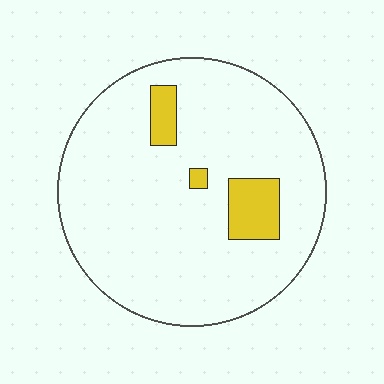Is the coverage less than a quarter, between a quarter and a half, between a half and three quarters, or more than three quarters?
Less than a quarter.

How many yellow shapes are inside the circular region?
3.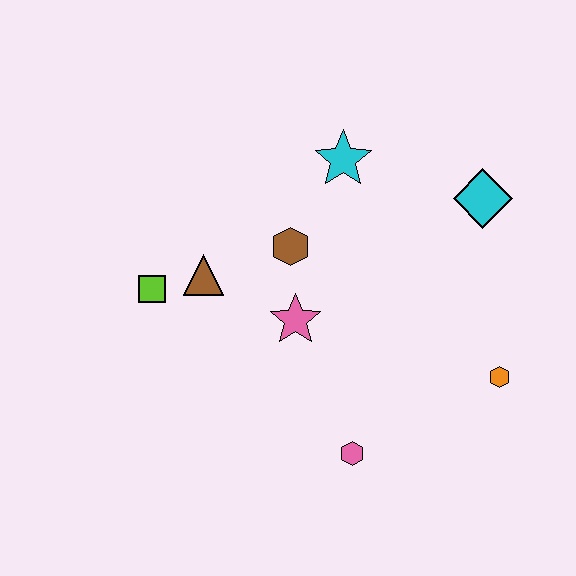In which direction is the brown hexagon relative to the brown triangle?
The brown hexagon is to the right of the brown triangle.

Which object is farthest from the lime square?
The orange hexagon is farthest from the lime square.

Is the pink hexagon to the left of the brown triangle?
No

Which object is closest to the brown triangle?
The lime square is closest to the brown triangle.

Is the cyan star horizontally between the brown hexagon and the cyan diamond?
Yes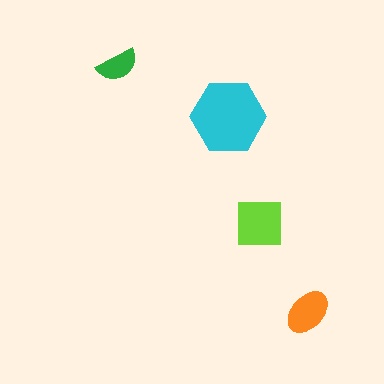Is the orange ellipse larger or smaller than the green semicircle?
Larger.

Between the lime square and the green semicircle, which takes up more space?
The lime square.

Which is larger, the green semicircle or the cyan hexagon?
The cyan hexagon.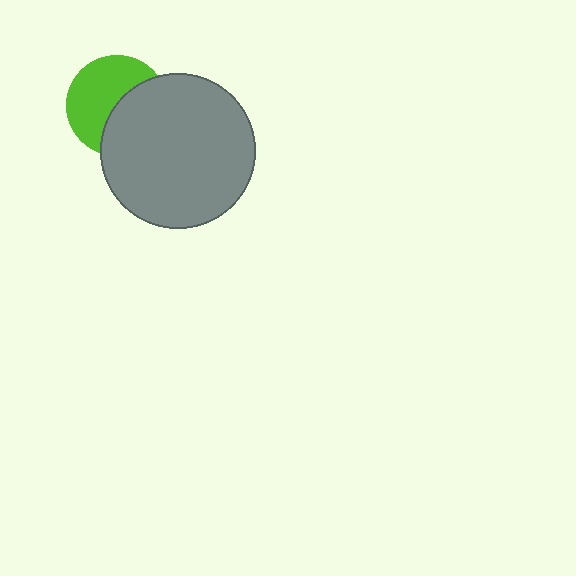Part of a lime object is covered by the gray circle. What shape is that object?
It is a circle.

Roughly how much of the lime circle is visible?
About half of it is visible (roughly 55%).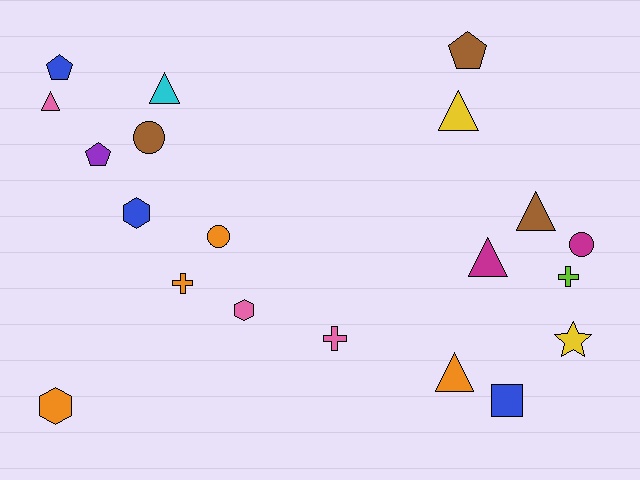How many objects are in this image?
There are 20 objects.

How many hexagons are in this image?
There are 3 hexagons.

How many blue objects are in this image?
There are 3 blue objects.